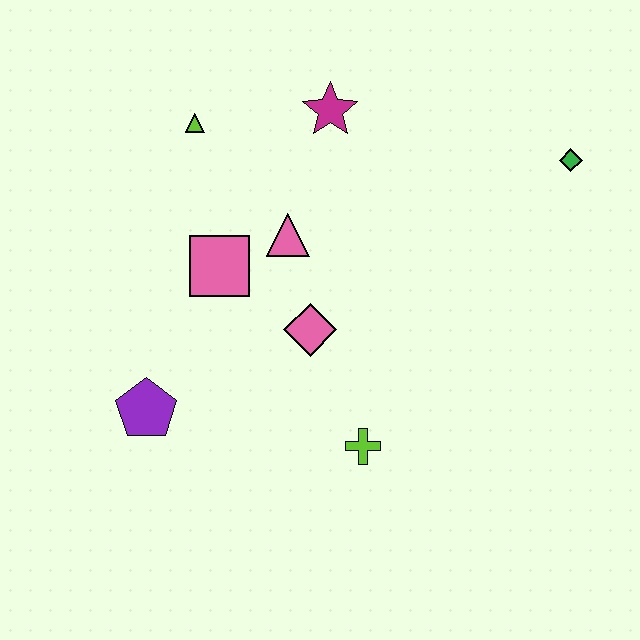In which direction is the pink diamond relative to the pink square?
The pink diamond is to the right of the pink square.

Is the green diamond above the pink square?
Yes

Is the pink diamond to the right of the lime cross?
No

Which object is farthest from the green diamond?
The purple pentagon is farthest from the green diamond.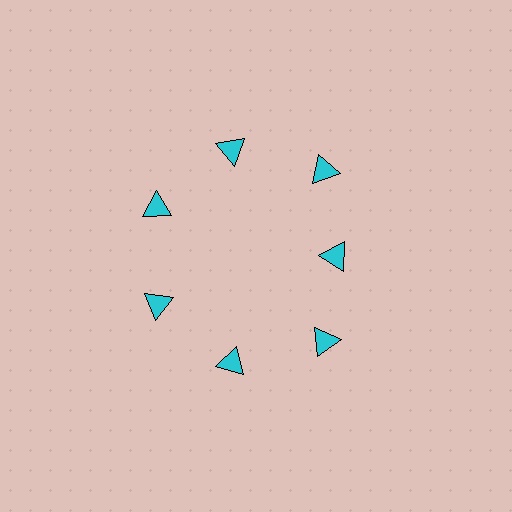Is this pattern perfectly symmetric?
No. The 7 cyan triangles are arranged in a ring, but one element near the 3 o'clock position is pulled inward toward the center, breaking the 7-fold rotational symmetry.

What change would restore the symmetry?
The symmetry would be restored by moving it outward, back onto the ring so that all 7 triangles sit at equal angles and equal distance from the center.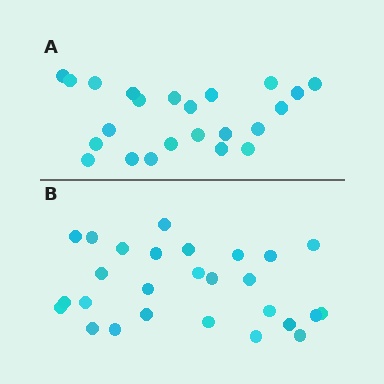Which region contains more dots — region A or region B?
Region B (the bottom region) has more dots.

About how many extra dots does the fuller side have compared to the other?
Region B has about 4 more dots than region A.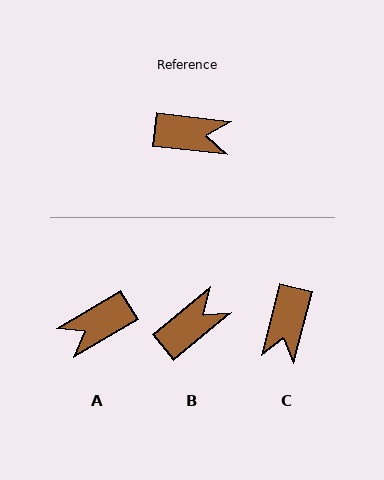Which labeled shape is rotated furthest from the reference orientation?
A, about 143 degrees away.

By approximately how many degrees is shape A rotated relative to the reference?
Approximately 143 degrees clockwise.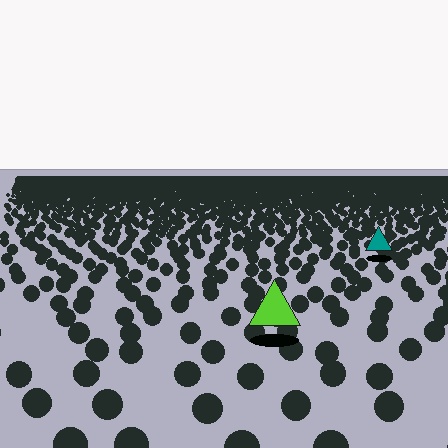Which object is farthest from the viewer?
The teal triangle is farthest from the viewer. It appears smaller and the ground texture around it is denser.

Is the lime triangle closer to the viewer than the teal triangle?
Yes. The lime triangle is closer — you can tell from the texture gradient: the ground texture is coarser near it.